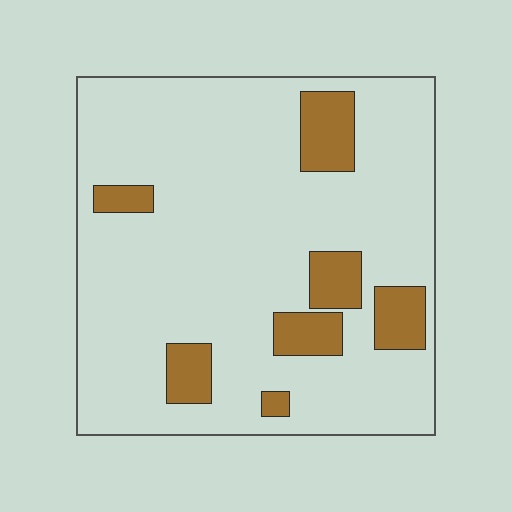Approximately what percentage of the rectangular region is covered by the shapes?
Approximately 15%.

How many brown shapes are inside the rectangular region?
7.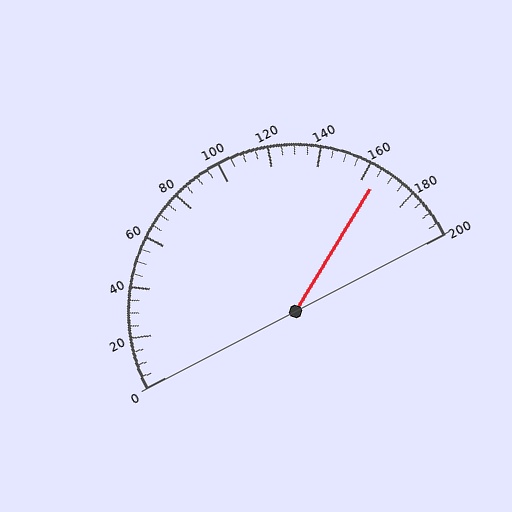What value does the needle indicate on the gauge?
The needle indicates approximately 165.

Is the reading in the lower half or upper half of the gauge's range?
The reading is in the upper half of the range (0 to 200).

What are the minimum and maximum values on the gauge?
The gauge ranges from 0 to 200.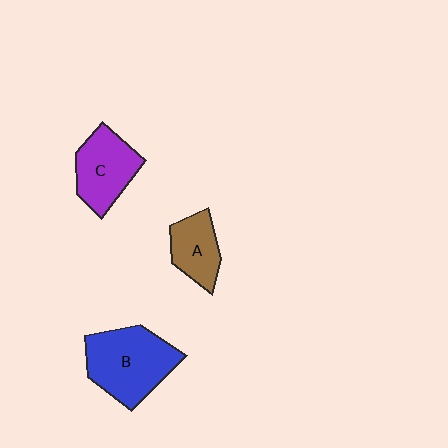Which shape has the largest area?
Shape B (blue).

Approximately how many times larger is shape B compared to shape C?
Approximately 1.4 times.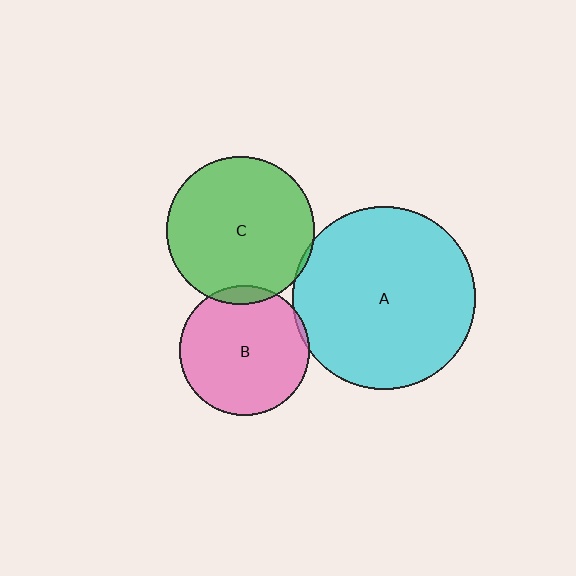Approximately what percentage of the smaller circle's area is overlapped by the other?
Approximately 5%.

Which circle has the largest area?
Circle A (cyan).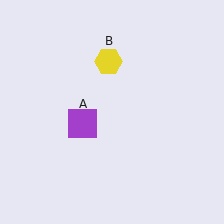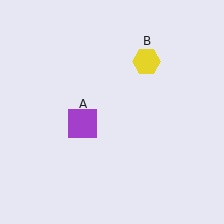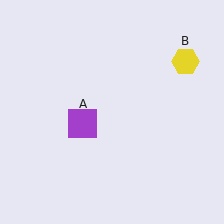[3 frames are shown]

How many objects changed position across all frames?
1 object changed position: yellow hexagon (object B).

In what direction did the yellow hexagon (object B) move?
The yellow hexagon (object B) moved right.